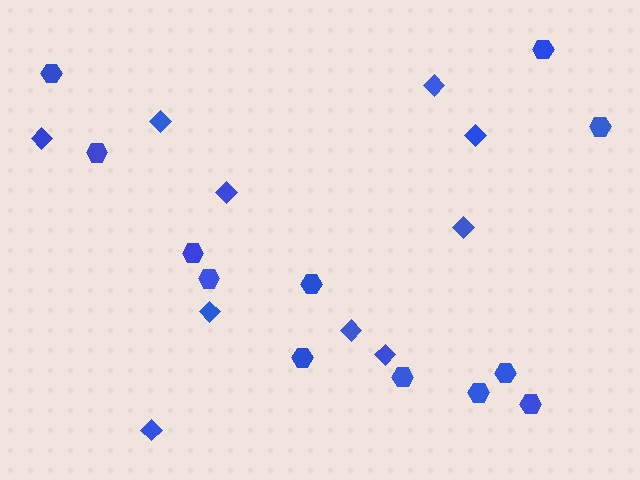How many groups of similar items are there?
There are 2 groups: one group of diamonds (10) and one group of hexagons (12).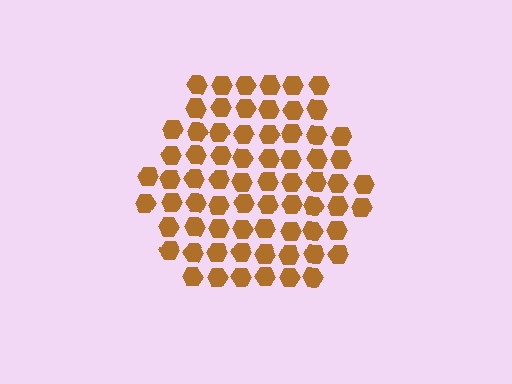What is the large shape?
The large shape is a hexagon.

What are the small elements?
The small elements are hexagons.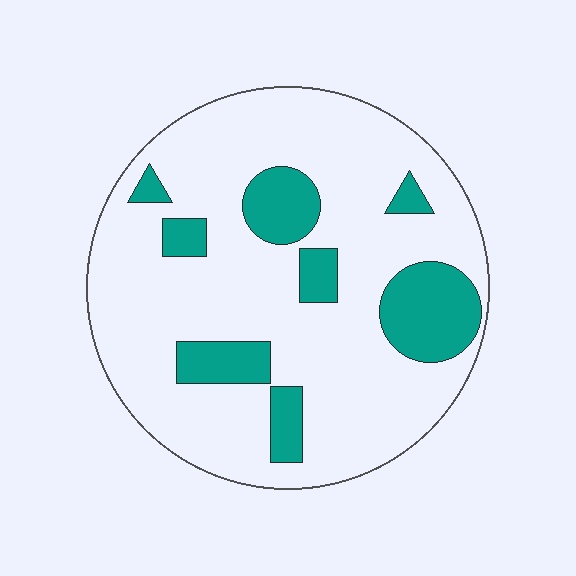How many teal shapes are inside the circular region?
8.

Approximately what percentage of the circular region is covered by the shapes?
Approximately 20%.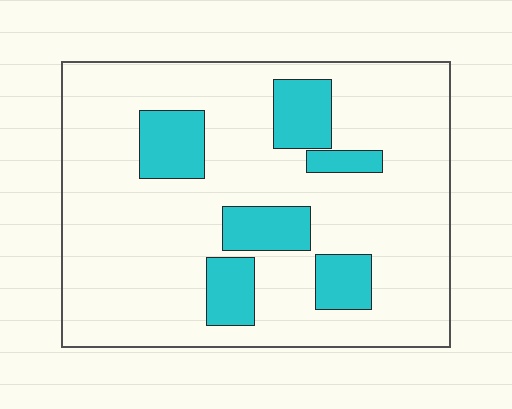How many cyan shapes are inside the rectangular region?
6.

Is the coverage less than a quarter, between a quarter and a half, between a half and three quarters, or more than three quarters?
Less than a quarter.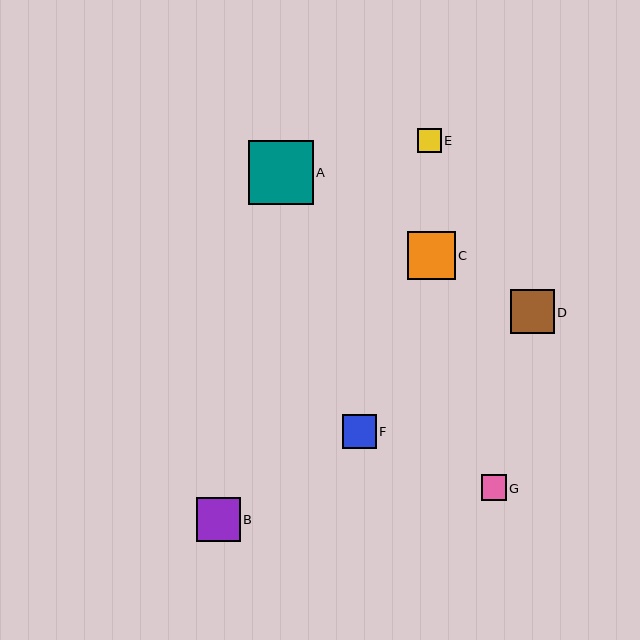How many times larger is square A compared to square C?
Square A is approximately 1.3 times the size of square C.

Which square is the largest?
Square A is the largest with a size of approximately 64 pixels.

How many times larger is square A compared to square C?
Square A is approximately 1.3 times the size of square C.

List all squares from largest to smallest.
From largest to smallest: A, C, B, D, F, G, E.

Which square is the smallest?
Square E is the smallest with a size of approximately 23 pixels.